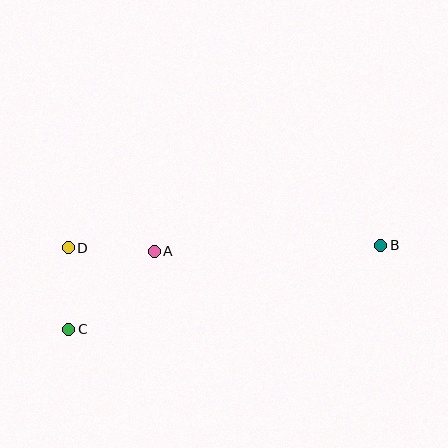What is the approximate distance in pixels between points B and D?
The distance between B and D is approximately 313 pixels.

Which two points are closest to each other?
Points C and D are closest to each other.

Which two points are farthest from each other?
Points B and C are farthest from each other.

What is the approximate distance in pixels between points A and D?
The distance between A and D is approximately 86 pixels.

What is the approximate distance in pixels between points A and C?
The distance between A and C is approximately 116 pixels.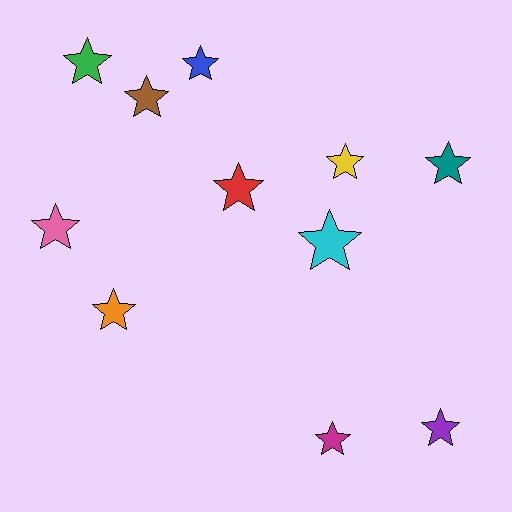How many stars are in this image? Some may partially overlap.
There are 11 stars.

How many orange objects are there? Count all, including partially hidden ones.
There is 1 orange object.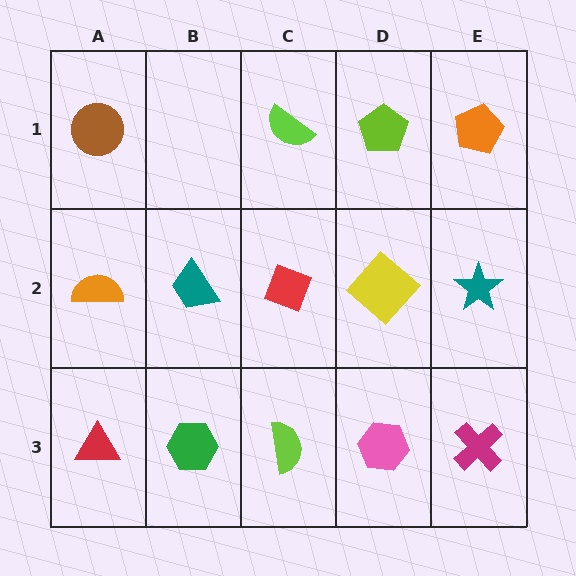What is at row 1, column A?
A brown circle.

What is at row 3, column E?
A magenta cross.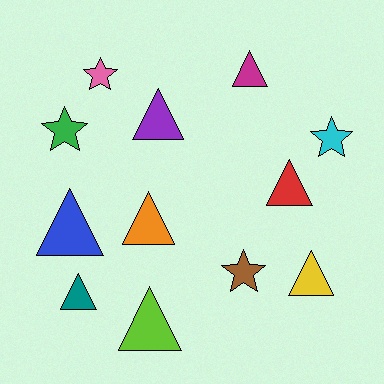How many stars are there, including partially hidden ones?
There are 4 stars.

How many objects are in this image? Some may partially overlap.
There are 12 objects.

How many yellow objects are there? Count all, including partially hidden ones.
There is 1 yellow object.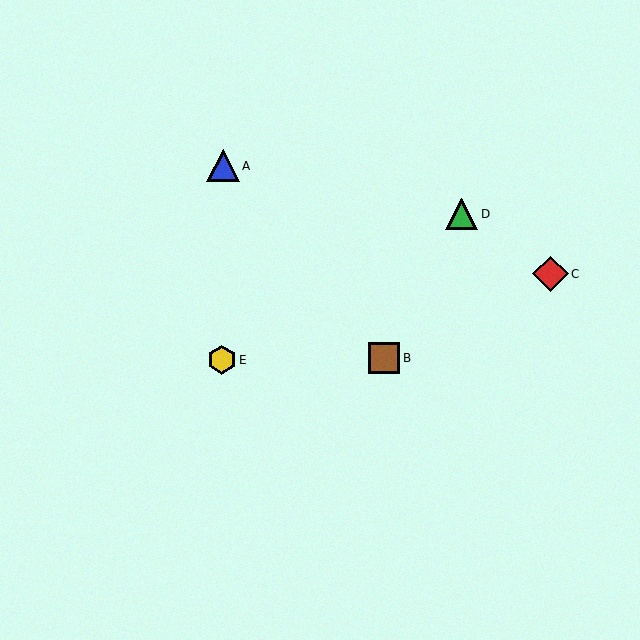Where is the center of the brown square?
The center of the brown square is at (384, 358).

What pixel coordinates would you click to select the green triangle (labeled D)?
Click at (462, 214) to select the green triangle D.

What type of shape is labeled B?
Shape B is a brown square.